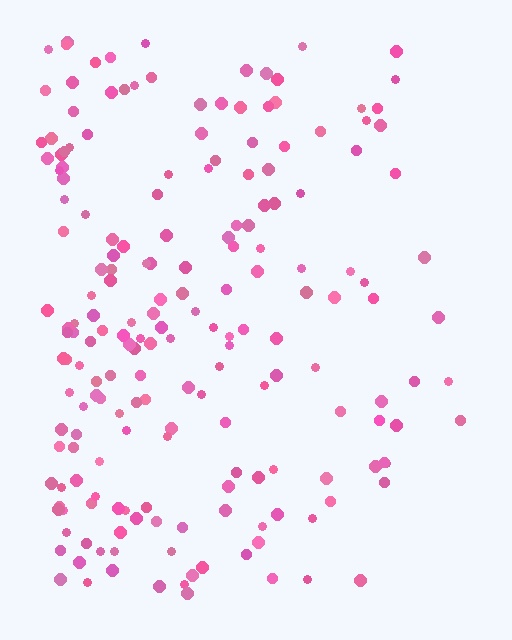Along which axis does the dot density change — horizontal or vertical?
Horizontal.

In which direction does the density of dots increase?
From right to left, with the left side densest.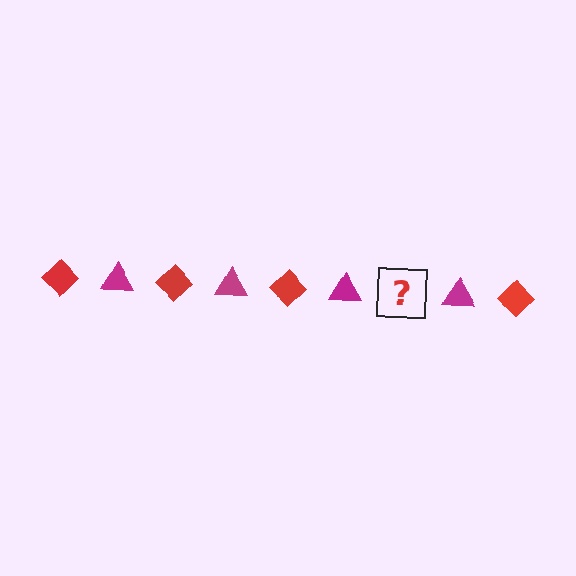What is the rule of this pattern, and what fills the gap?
The rule is that the pattern alternates between red diamond and magenta triangle. The gap should be filled with a red diamond.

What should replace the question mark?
The question mark should be replaced with a red diamond.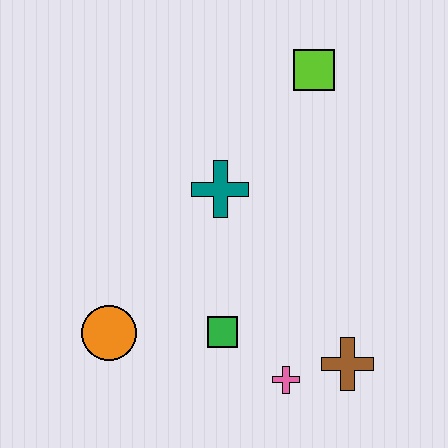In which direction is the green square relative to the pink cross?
The green square is to the left of the pink cross.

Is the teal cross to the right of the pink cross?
No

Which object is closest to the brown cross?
The pink cross is closest to the brown cross.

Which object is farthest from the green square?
The lime square is farthest from the green square.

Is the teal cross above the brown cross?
Yes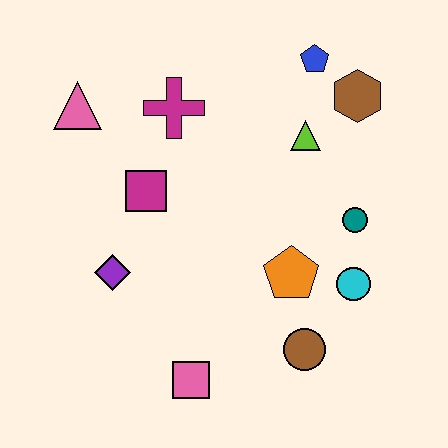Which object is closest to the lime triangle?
The brown hexagon is closest to the lime triangle.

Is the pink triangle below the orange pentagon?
No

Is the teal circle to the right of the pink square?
Yes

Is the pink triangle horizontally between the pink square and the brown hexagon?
No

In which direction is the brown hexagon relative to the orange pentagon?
The brown hexagon is above the orange pentagon.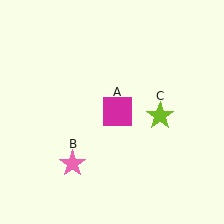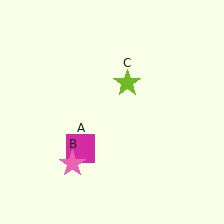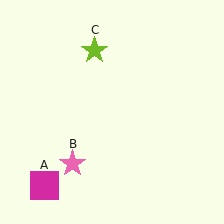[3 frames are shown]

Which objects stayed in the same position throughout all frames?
Pink star (object B) remained stationary.